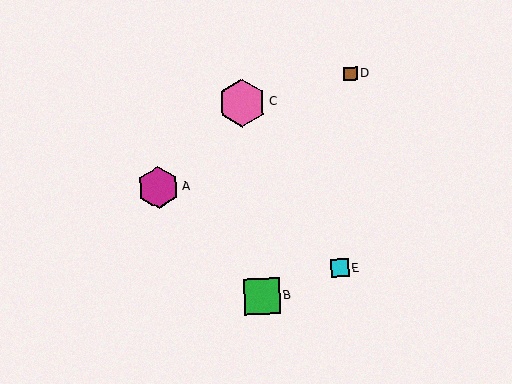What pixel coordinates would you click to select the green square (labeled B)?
Click at (262, 296) to select the green square B.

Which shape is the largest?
The pink hexagon (labeled C) is the largest.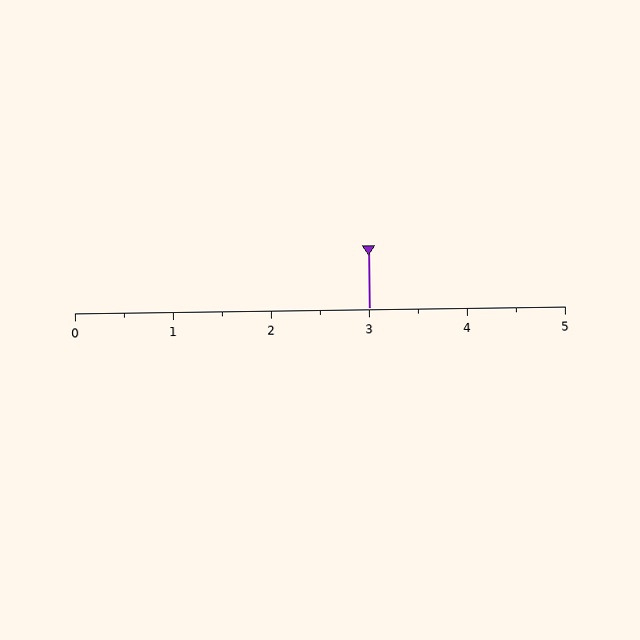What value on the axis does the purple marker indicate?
The marker indicates approximately 3.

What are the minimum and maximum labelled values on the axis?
The axis runs from 0 to 5.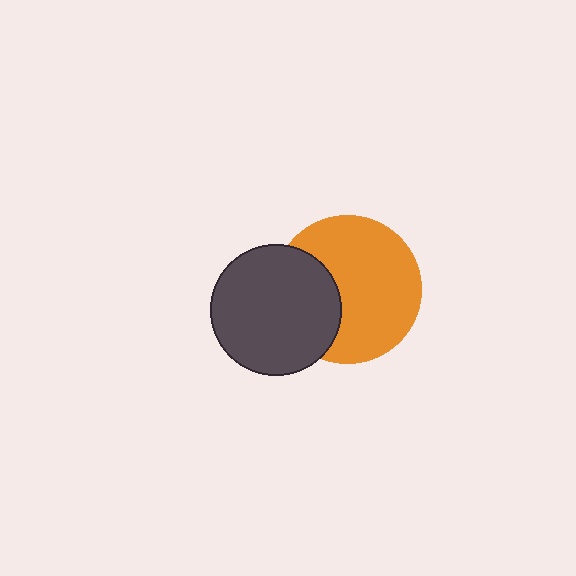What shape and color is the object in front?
The object in front is a dark gray circle.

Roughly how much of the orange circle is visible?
Most of it is visible (roughly 68%).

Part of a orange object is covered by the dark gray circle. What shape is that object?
It is a circle.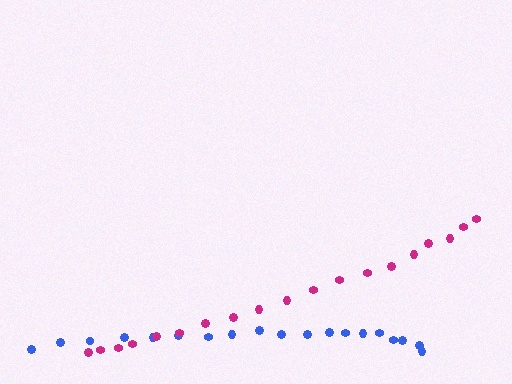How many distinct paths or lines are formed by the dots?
There are 2 distinct paths.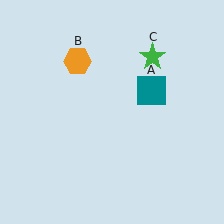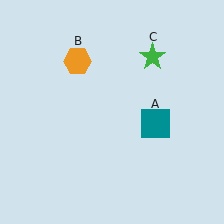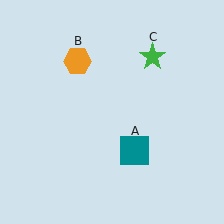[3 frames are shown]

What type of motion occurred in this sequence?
The teal square (object A) rotated clockwise around the center of the scene.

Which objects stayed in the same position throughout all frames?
Orange hexagon (object B) and green star (object C) remained stationary.